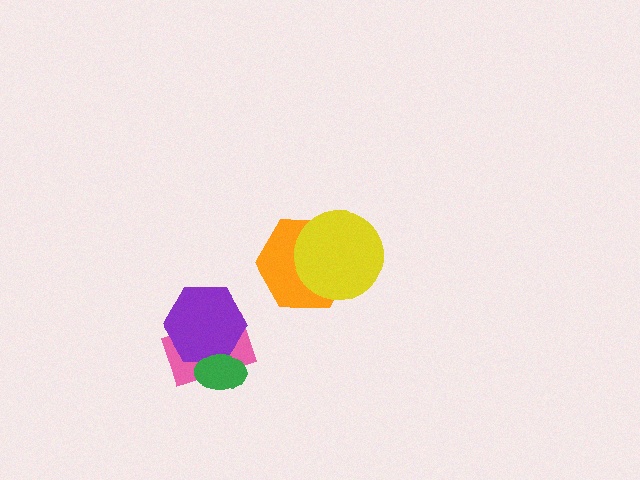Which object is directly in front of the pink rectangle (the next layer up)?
The purple hexagon is directly in front of the pink rectangle.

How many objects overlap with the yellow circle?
1 object overlaps with the yellow circle.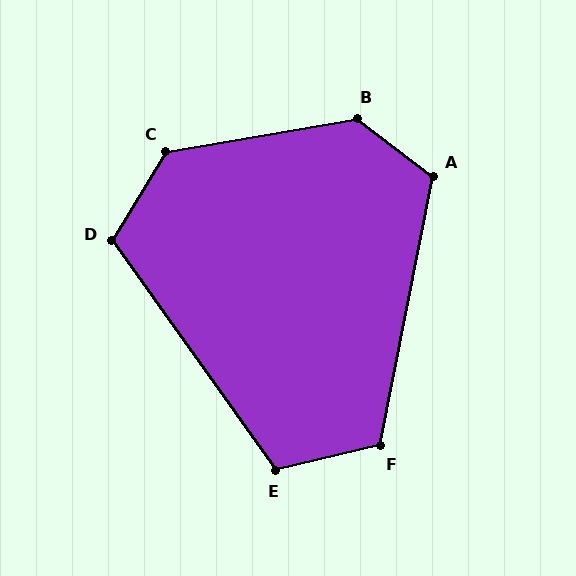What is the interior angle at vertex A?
Approximately 116 degrees (obtuse).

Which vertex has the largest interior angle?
B, at approximately 133 degrees.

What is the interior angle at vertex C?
Approximately 131 degrees (obtuse).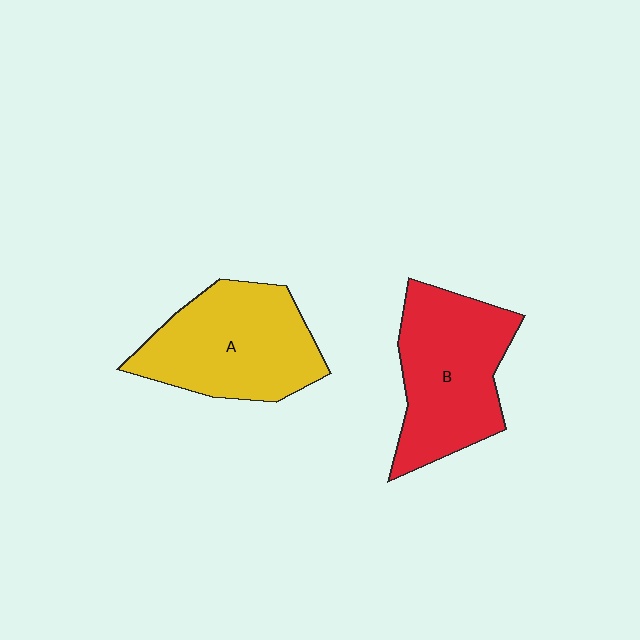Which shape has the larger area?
Shape B (red).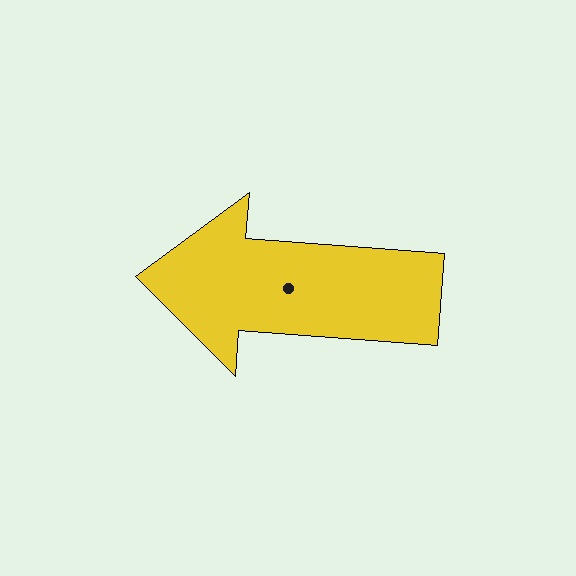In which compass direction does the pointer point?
West.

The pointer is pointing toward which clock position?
Roughly 9 o'clock.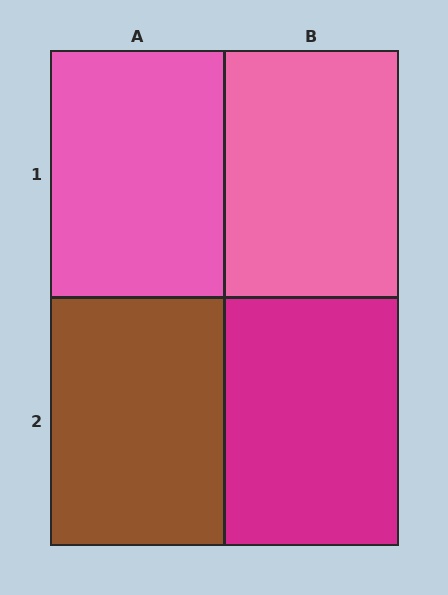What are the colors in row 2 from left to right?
Brown, magenta.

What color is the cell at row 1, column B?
Pink.